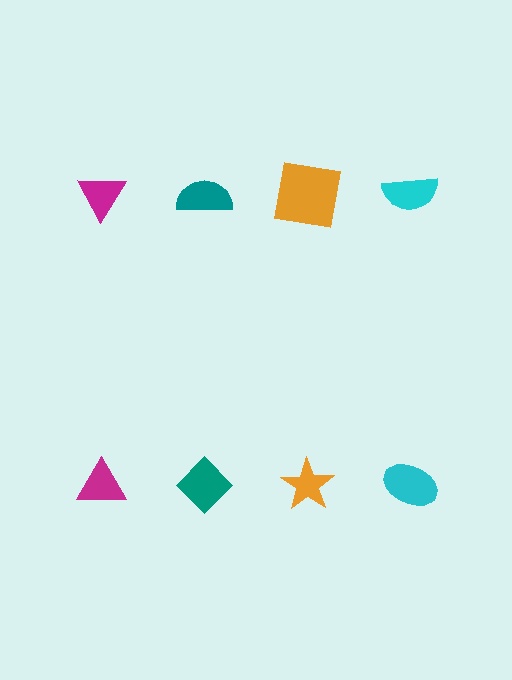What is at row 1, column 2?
A teal semicircle.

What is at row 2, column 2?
A teal diamond.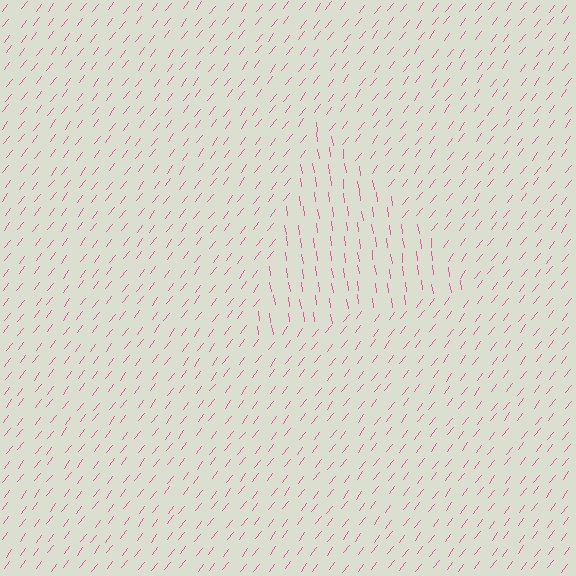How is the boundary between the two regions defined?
The boundary is defined purely by a change in line orientation (approximately 45 degrees difference). All lines are the same color and thickness.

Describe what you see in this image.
The image is filled with small pink line segments. A triangle region in the image has lines oriented differently from the surrounding lines, creating a visible texture boundary.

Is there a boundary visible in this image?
Yes, there is a texture boundary formed by a change in line orientation.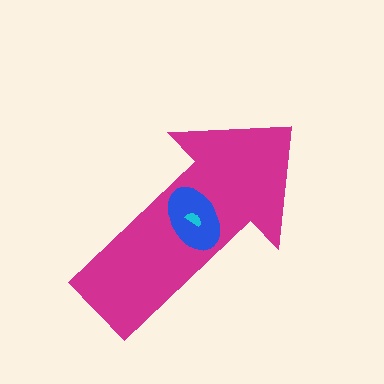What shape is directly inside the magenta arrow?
The blue ellipse.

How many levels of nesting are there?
3.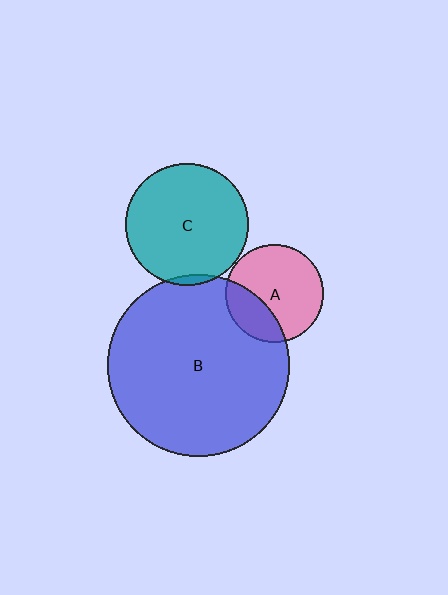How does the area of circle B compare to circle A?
Approximately 3.4 times.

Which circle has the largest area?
Circle B (blue).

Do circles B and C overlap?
Yes.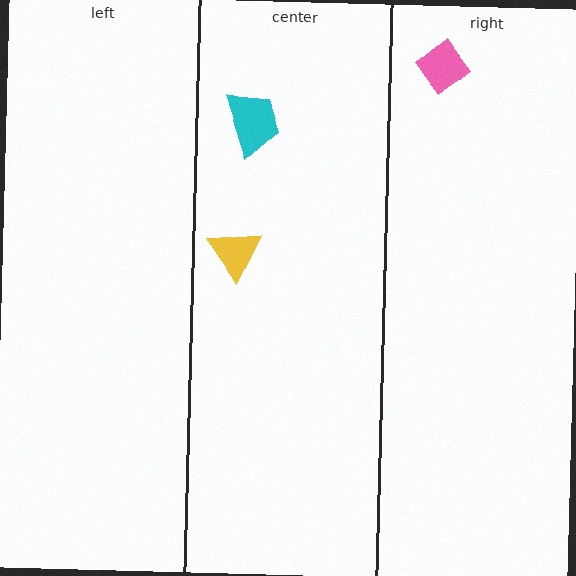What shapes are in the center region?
The cyan trapezoid, the yellow triangle.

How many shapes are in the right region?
1.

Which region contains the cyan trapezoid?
The center region.